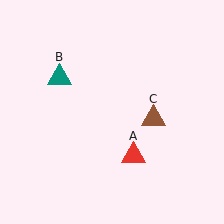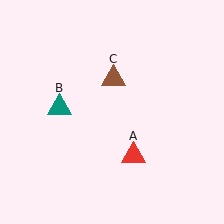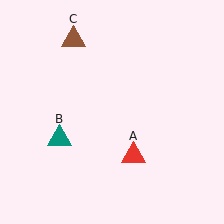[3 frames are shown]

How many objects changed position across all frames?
2 objects changed position: teal triangle (object B), brown triangle (object C).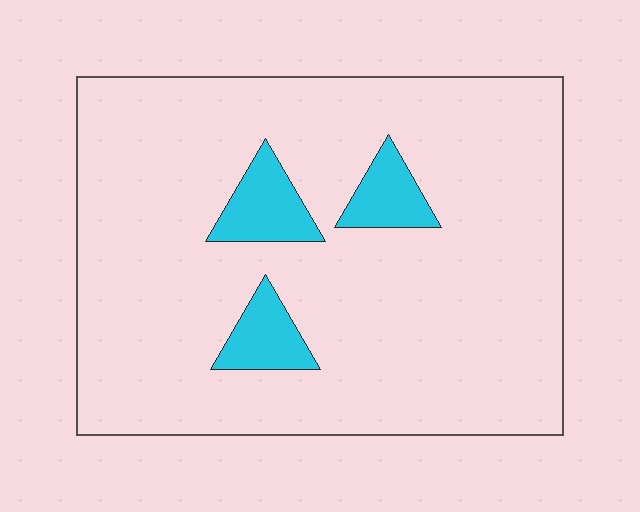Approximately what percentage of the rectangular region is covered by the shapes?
Approximately 10%.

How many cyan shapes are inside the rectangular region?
3.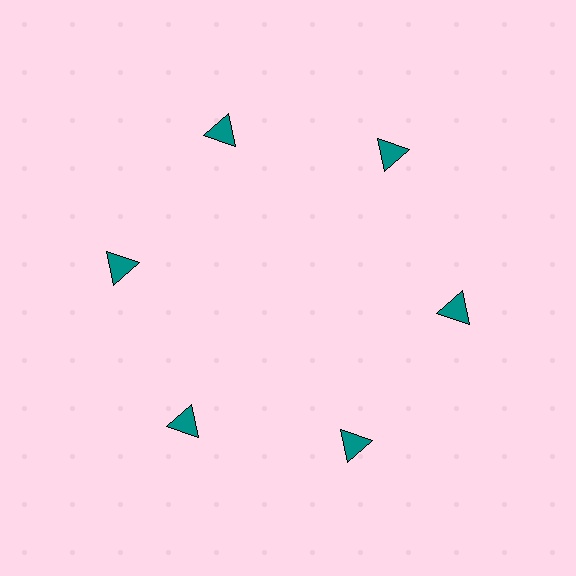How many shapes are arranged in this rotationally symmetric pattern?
There are 6 shapes, arranged in 6 groups of 1.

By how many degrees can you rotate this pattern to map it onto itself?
The pattern maps onto itself every 60 degrees of rotation.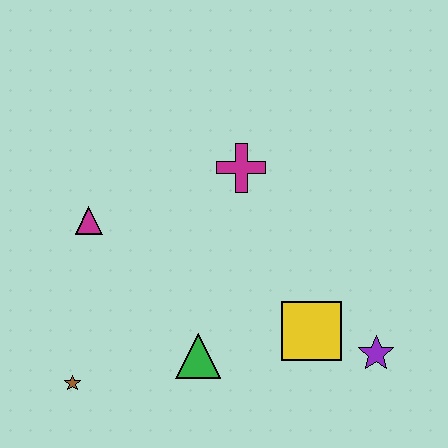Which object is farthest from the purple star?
The magenta triangle is farthest from the purple star.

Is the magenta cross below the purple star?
No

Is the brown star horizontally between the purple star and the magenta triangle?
No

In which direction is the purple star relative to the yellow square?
The purple star is to the right of the yellow square.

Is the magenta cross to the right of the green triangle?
Yes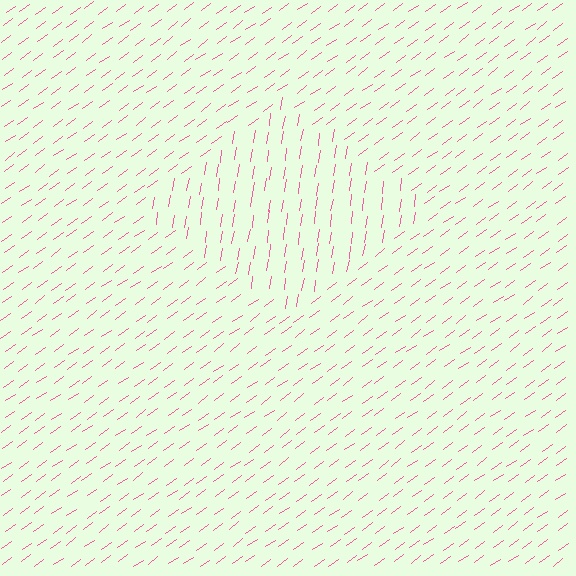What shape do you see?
I see a diamond.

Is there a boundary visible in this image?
Yes, there is a texture boundary formed by a change in line orientation.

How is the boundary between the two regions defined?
The boundary is defined purely by a change in line orientation (approximately 45 degrees difference). All lines are the same color and thickness.